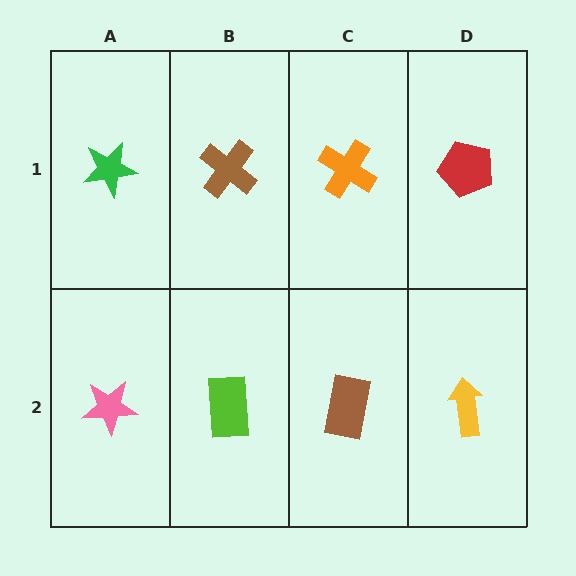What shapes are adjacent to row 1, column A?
A pink star (row 2, column A), a brown cross (row 1, column B).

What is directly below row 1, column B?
A lime rectangle.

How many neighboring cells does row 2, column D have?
2.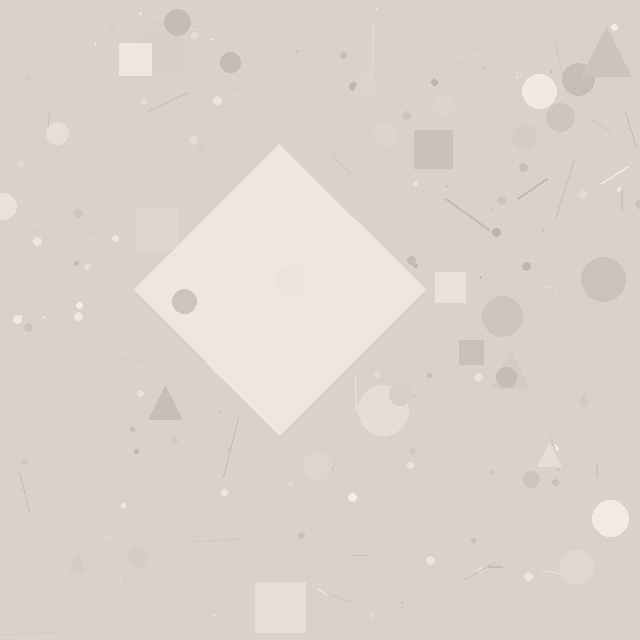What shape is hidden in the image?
A diamond is hidden in the image.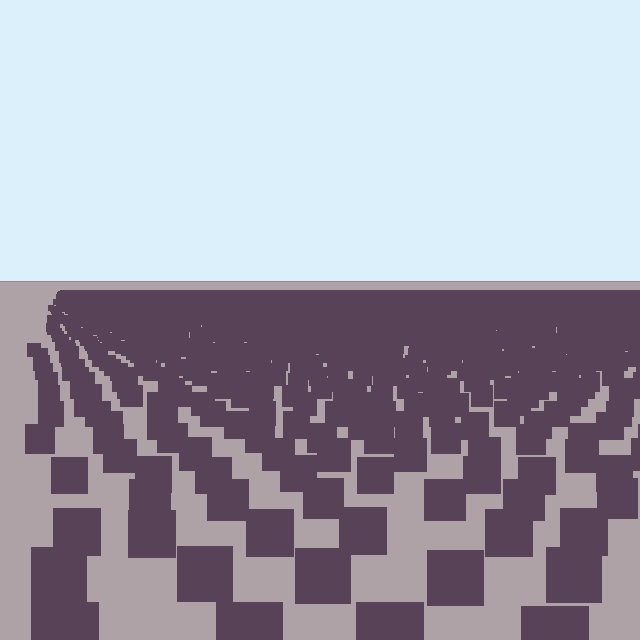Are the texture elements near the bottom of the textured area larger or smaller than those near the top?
Larger. Near the bottom, elements are closer to the viewer and appear at a bigger on-screen size.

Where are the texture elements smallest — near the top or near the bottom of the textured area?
Near the top.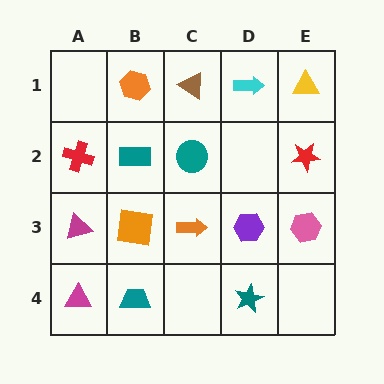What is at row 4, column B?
A teal trapezoid.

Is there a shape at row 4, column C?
No, that cell is empty.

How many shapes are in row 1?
4 shapes.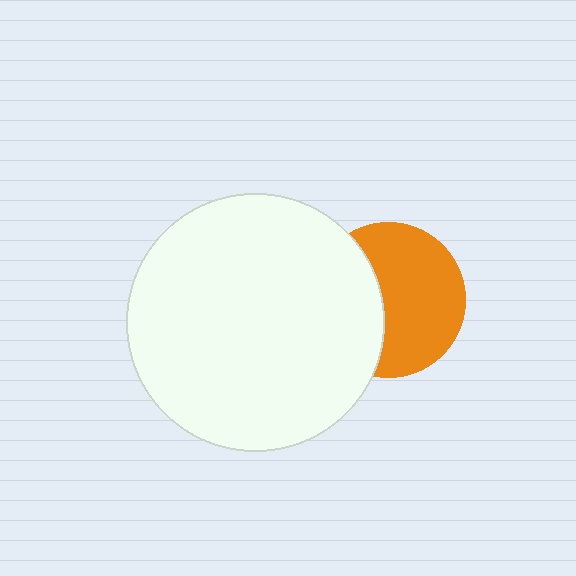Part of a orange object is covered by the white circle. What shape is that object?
It is a circle.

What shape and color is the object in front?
The object in front is a white circle.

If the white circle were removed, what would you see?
You would see the complete orange circle.